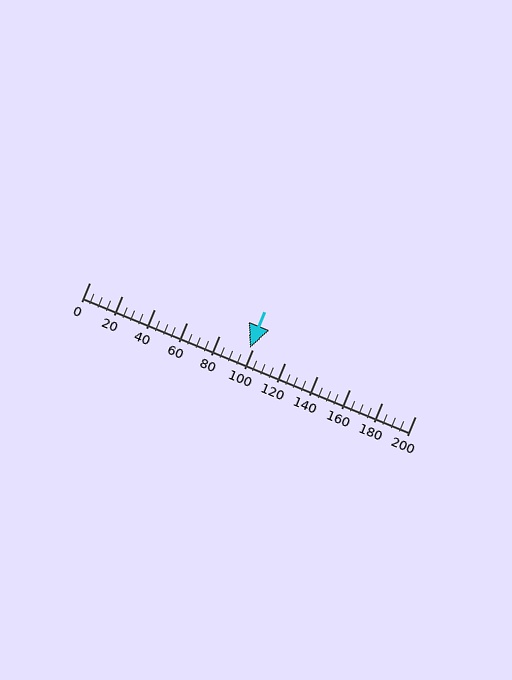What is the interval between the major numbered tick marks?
The major tick marks are spaced 20 units apart.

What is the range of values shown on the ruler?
The ruler shows values from 0 to 200.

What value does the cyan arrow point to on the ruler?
The cyan arrow points to approximately 98.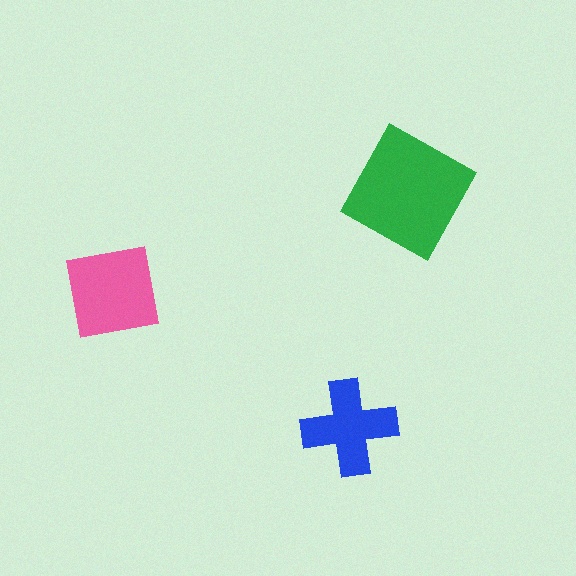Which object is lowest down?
The blue cross is bottommost.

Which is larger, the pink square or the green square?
The green square.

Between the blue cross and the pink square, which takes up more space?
The pink square.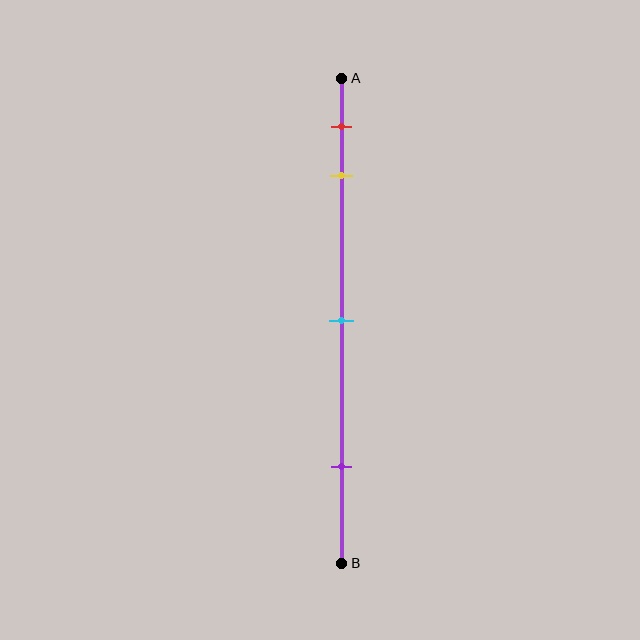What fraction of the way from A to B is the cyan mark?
The cyan mark is approximately 50% (0.5) of the way from A to B.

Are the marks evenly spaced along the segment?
No, the marks are not evenly spaced.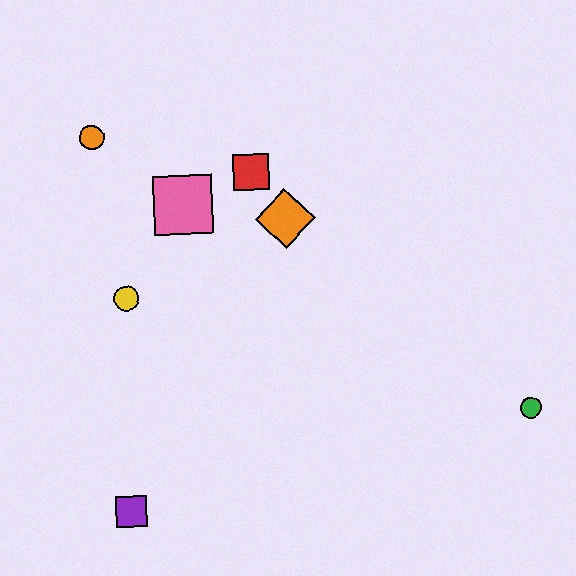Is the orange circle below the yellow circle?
No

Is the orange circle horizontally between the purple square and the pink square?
No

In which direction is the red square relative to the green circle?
The red square is to the left of the green circle.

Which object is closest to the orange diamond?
The red square is closest to the orange diamond.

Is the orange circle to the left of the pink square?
Yes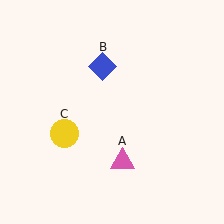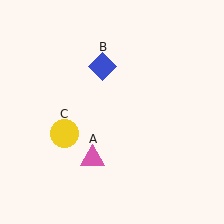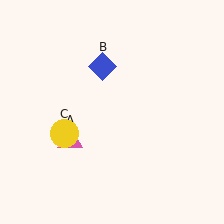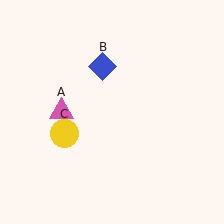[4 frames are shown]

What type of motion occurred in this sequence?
The pink triangle (object A) rotated clockwise around the center of the scene.